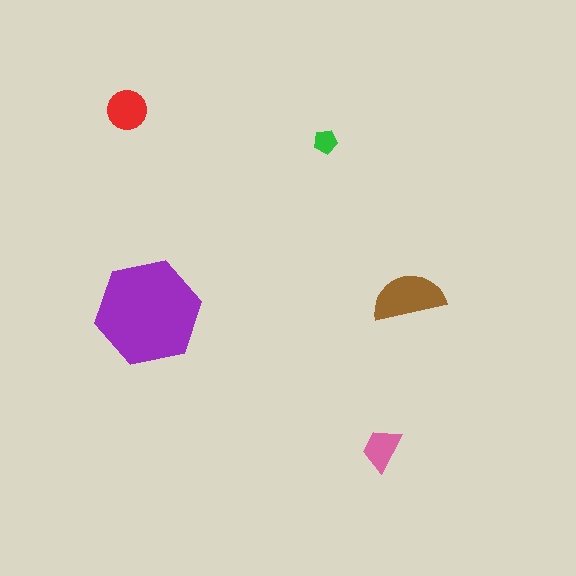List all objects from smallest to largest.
The green pentagon, the pink trapezoid, the red circle, the brown semicircle, the purple hexagon.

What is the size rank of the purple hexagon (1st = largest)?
1st.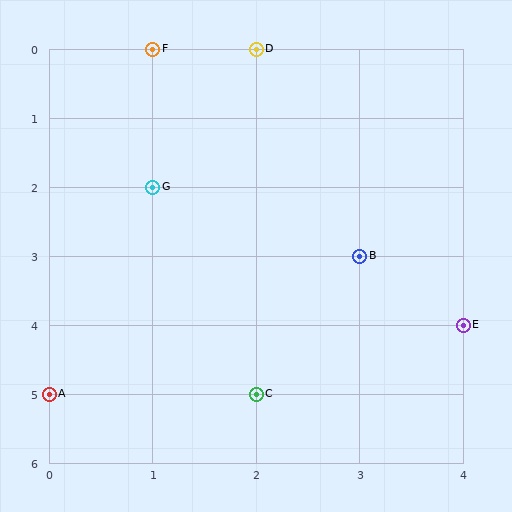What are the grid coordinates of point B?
Point B is at grid coordinates (3, 3).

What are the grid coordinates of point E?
Point E is at grid coordinates (4, 4).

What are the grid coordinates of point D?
Point D is at grid coordinates (2, 0).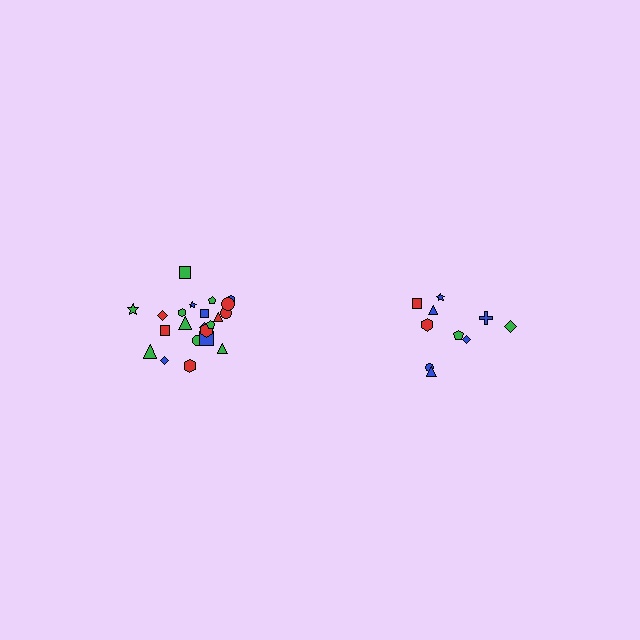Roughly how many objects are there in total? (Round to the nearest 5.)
Roughly 30 objects in total.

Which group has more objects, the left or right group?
The left group.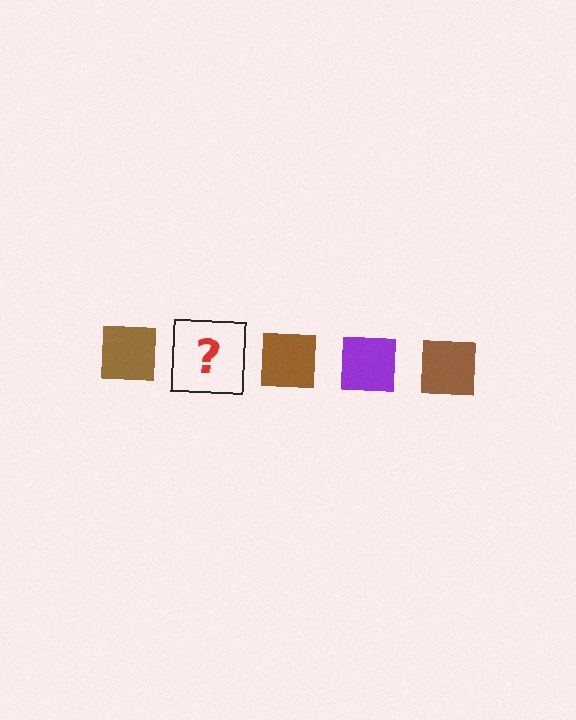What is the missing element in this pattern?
The missing element is a purple square.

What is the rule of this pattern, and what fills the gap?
The rule is that the pattern cycles through brown, purple squares. The gap should be filled with a purple square.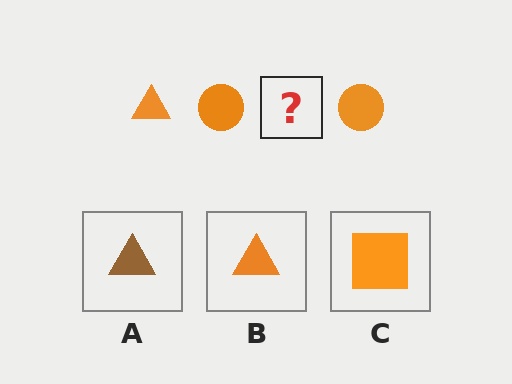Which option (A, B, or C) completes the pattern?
B.